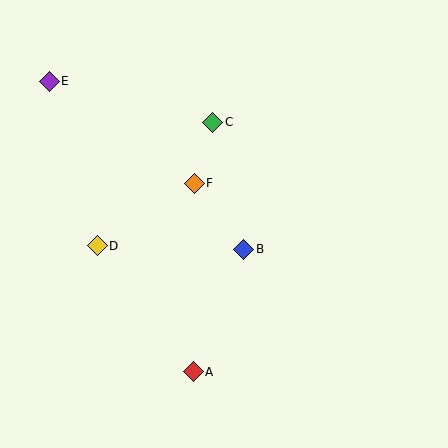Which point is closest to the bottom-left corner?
Point A is closest to the bottom-left corner.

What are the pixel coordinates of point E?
Point E is at (49, 81).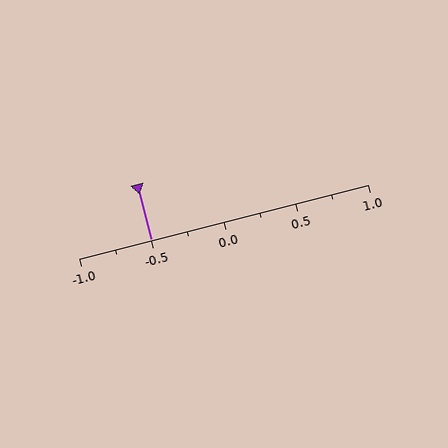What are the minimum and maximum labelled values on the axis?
The axis runs from -1.0 to 1.0.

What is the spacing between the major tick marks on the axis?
The major ticks are spaced 0.5 apart.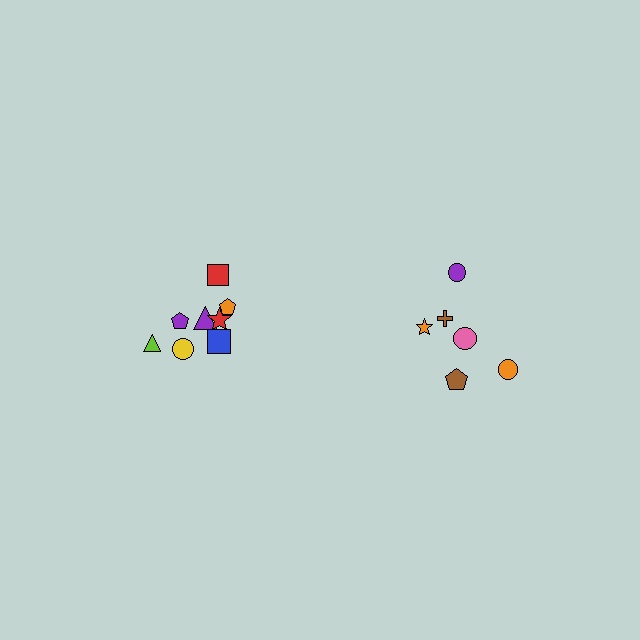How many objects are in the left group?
There are 8 objects.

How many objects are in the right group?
There are 6 objects.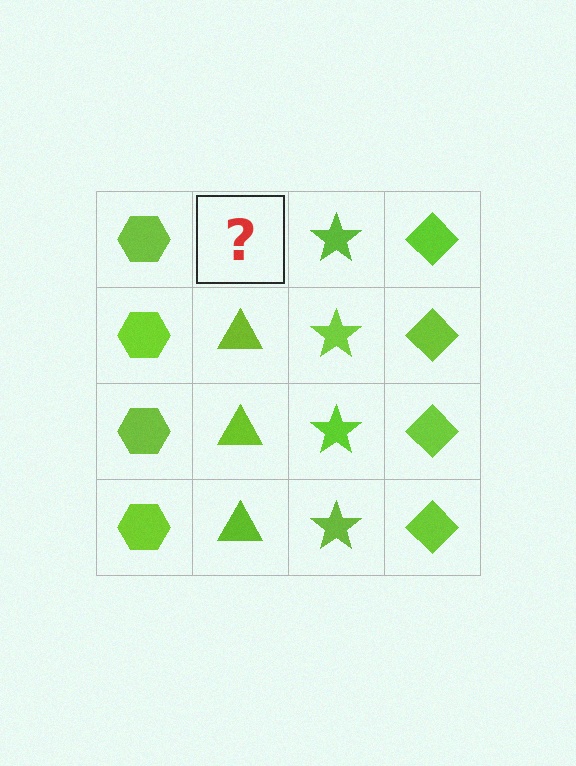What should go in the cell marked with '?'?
The missing cell should contain a lime triangle.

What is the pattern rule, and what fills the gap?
The rule is that each column has a consistent shape. The gap should be filled with a lime triangle.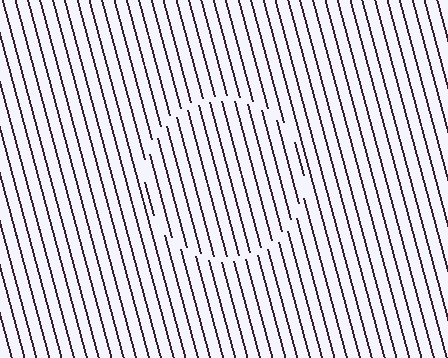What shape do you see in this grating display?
An illusory circle. The interior of the shape contains the same grating, shifted by half a period — the contour is defined by the phase discontinuity where line-ends from the inner and outer gratings abut.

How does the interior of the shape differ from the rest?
The interior of the shape contains the same grating, shifted by half a period — the contour is defined by the phase discontinuity where line-ends from the inner and outer gratings abut.